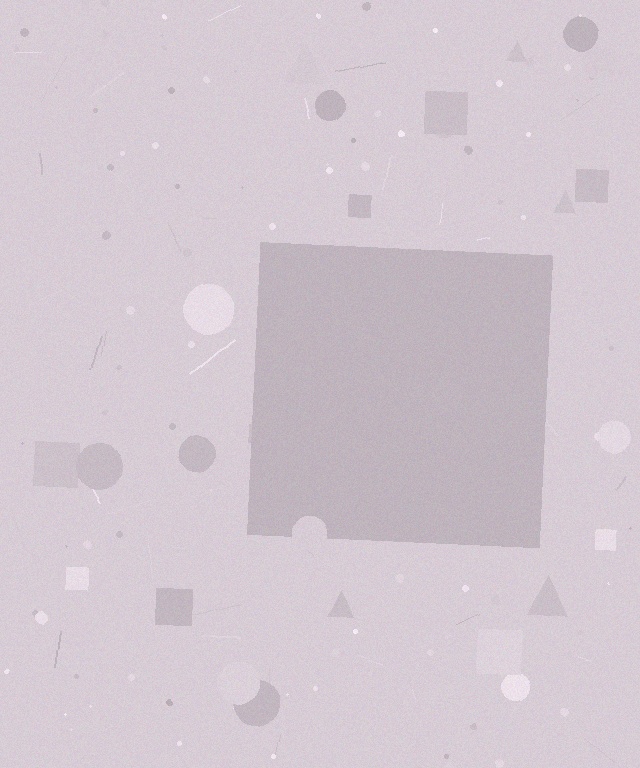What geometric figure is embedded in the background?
A square is embedded in the background.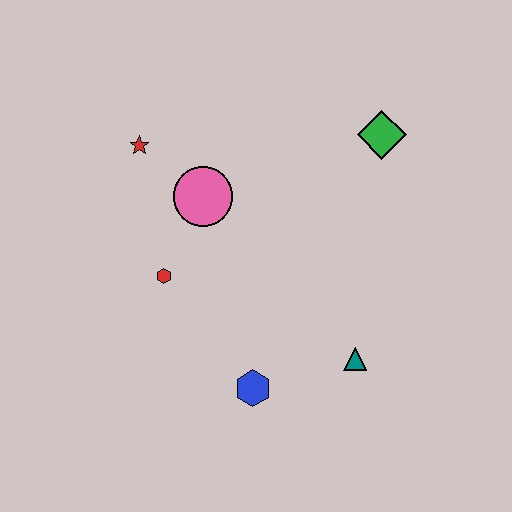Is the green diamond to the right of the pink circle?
Yes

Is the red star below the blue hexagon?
No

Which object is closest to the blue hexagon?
The teal triangle is closest to the blue hexagon.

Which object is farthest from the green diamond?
The blue hexagon is farthest from the green diamond.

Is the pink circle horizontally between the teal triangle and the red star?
Yes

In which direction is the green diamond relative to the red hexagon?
The green diamond is to the right of the red hexagon.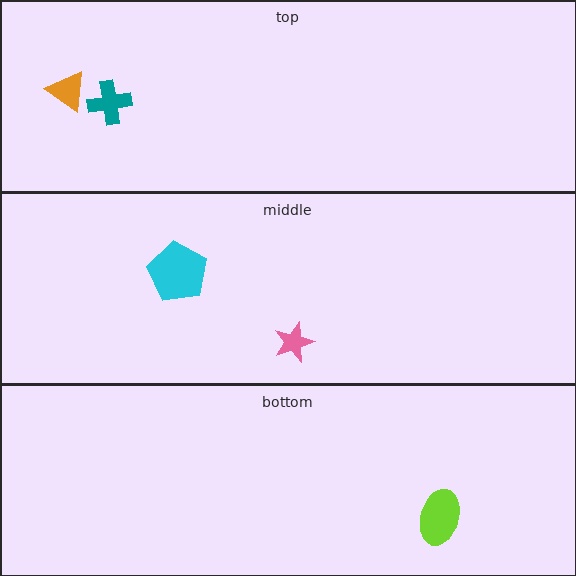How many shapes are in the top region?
2.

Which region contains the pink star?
The middle region.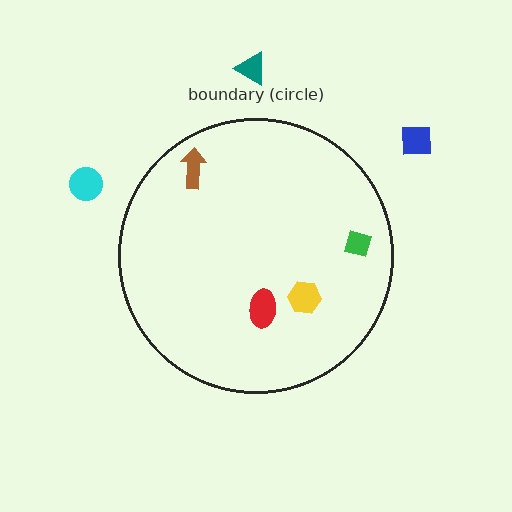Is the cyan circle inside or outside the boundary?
Outside.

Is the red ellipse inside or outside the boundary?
Inside.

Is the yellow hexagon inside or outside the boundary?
Inside.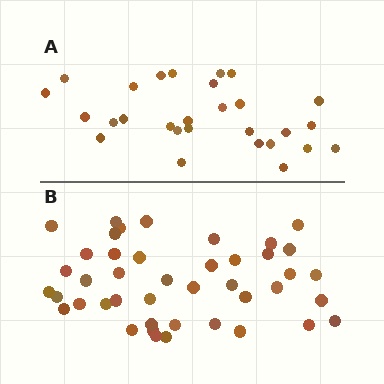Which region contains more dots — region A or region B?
Region B (the bottom region) has more dots.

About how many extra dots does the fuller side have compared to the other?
Region B has approximately 15 more dots than region A.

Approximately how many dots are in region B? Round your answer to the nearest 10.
About 40 dots. (The exact count is 43, which rounds to 40.)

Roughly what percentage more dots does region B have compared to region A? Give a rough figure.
About 55% more.